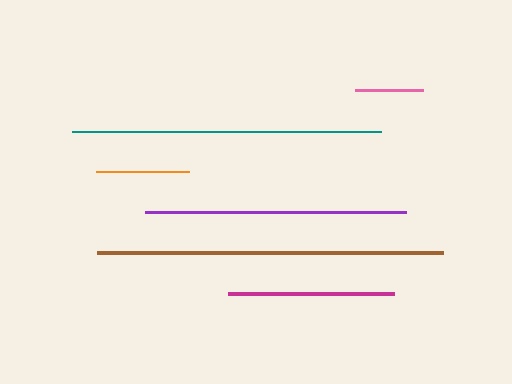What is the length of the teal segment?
The teal segment is approximately 309 pixels long.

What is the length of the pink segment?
The pink segment is approximately 68 pixels long.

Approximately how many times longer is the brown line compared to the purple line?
The brown line is approximately 1.3 times the length of the purple line.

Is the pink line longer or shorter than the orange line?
The orange line is longer than the pink line.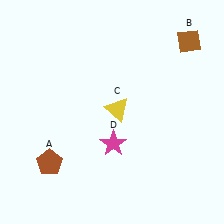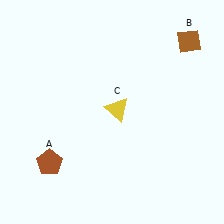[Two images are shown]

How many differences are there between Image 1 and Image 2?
There is 1 difference between the two images.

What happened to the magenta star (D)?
The magenta star (D) was removed in Image 2. It was in the bottom-right area of Image 1.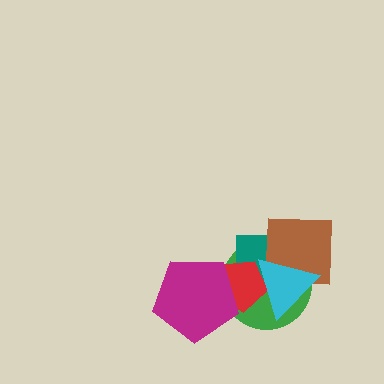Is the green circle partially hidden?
Yes, it is partially covered by another shape.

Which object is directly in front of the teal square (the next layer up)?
The red pentagon is directly in front of the teal square.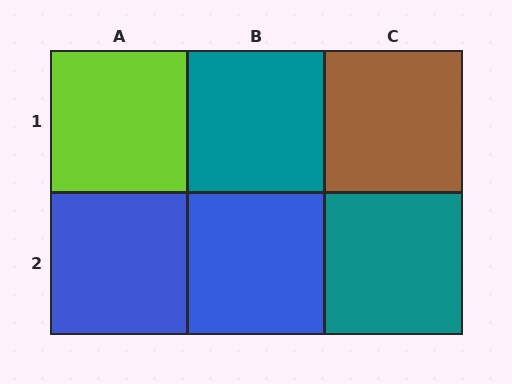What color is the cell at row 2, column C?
Teal.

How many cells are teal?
2 cells are teal.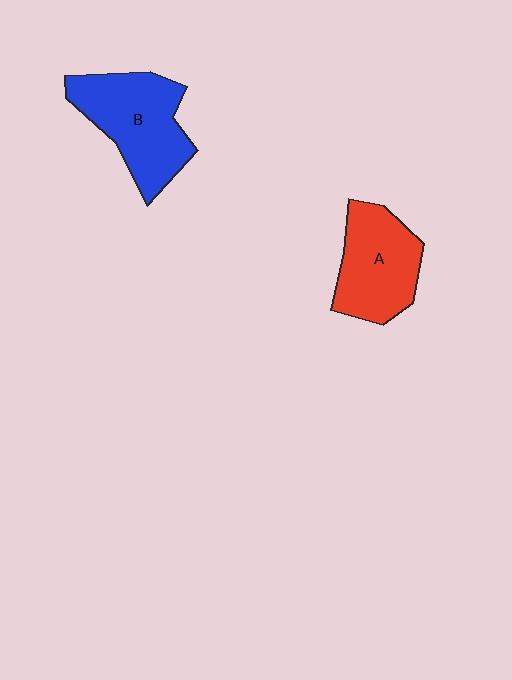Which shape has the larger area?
Shape B (blue).